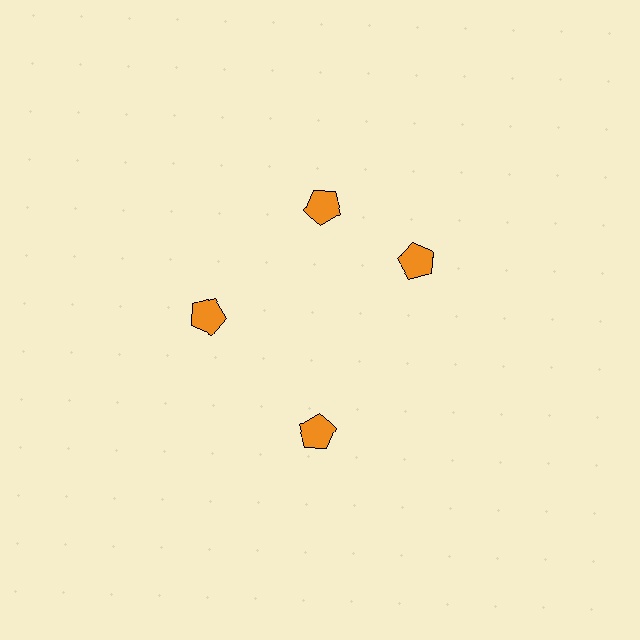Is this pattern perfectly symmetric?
No. The 4 orange pentagons are arranged in a ring, but one element near the 3 o'clock position is rotated out of alignment along the ring, breaking the 4-fold rotational symmetry.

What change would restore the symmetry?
The symmetry would be restored by rotating it back into even spacing with its neighbors so that all 4 pentagons sit at equal angles and equal distance from the center.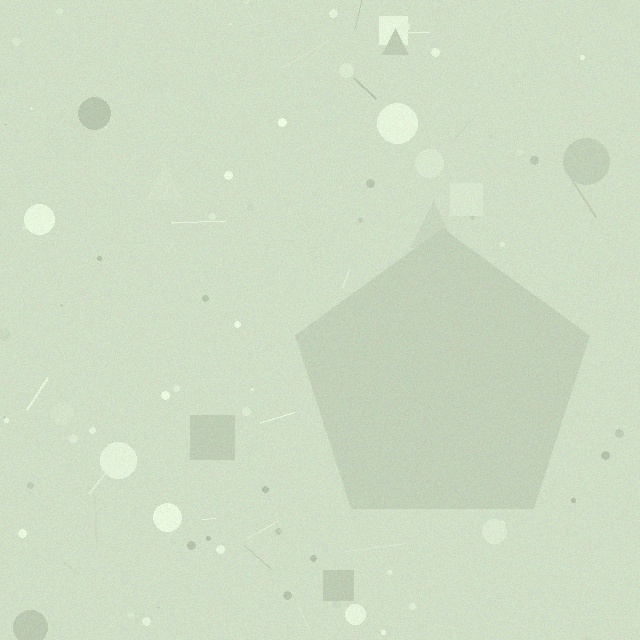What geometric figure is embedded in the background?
A pentagon is embedded in the background.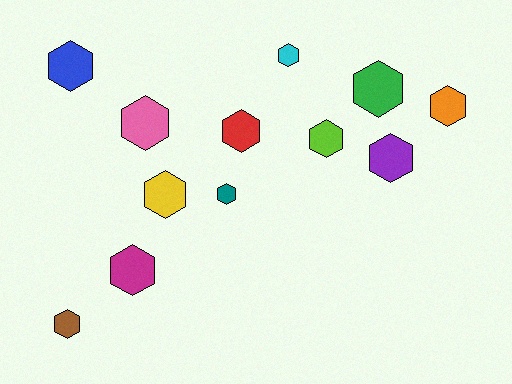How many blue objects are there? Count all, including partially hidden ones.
There is 1 blue object.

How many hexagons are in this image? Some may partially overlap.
There are 12 hexagons.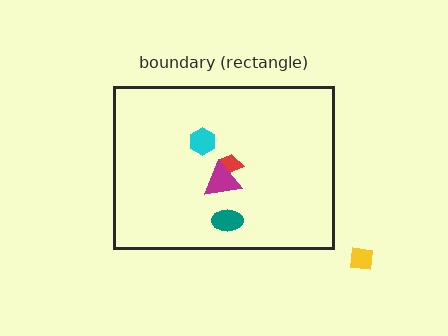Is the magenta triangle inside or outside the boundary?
Inside.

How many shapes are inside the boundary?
4 inside, 1 outside.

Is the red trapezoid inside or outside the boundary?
Inside.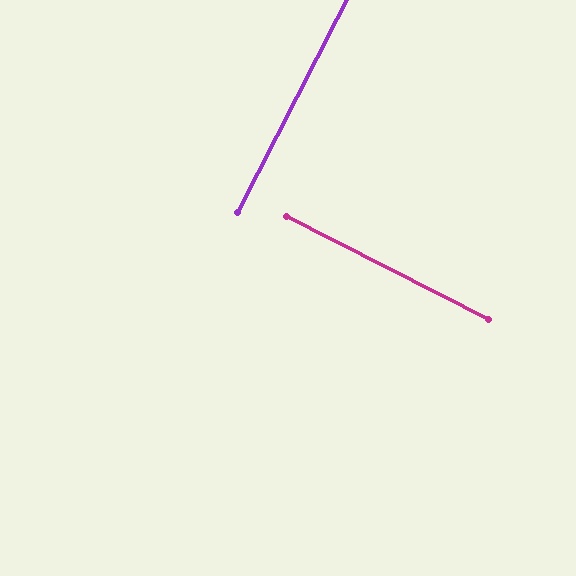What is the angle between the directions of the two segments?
Approximately 90 degrees.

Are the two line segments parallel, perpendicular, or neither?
Perpendicular — they meet at approximately 90°.